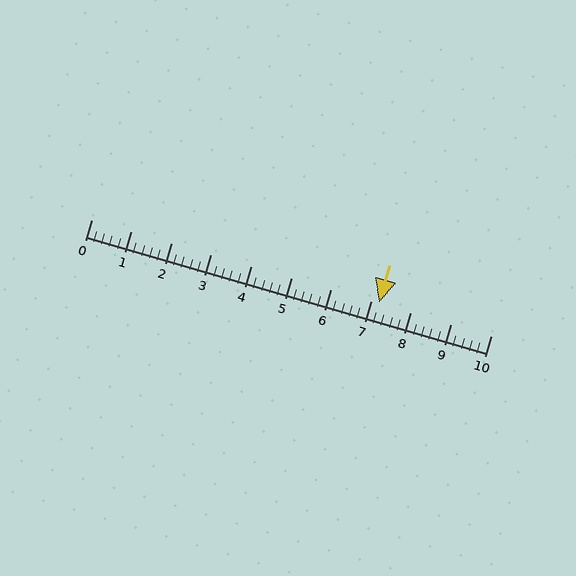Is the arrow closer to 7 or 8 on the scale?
The arrow is closer to 7.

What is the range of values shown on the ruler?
The ruler shows values from 0 to 10.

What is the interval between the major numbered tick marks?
The major tick marks are spaced 1 units apart.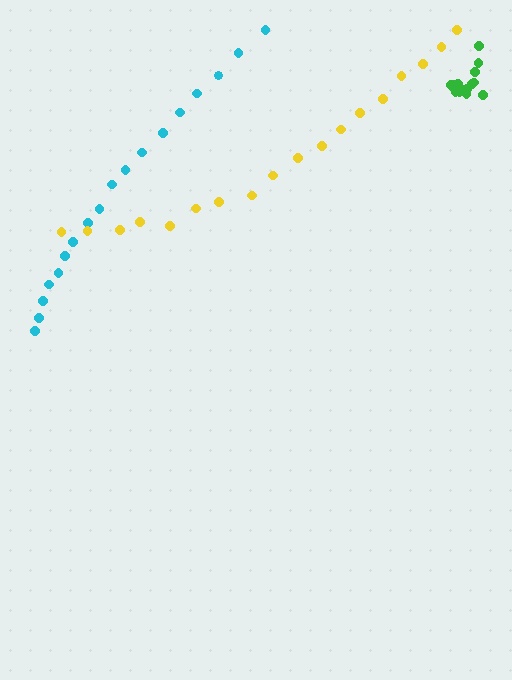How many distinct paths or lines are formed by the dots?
There are 3 distinct paths.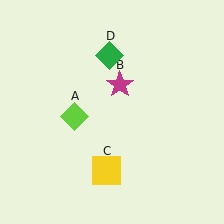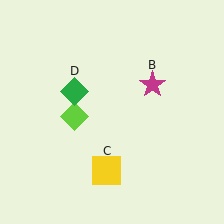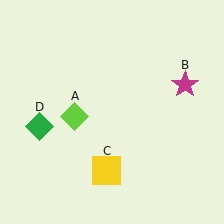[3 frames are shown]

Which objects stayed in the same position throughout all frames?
Lime diamond (object A) and yellow square (object C) remained stationary.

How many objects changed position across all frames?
2 objects changed position: magenta star (object B), green diamond (object D).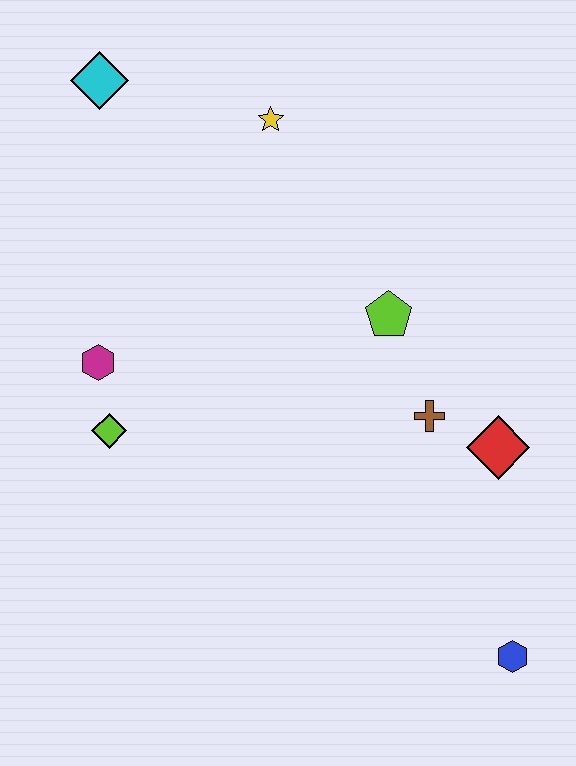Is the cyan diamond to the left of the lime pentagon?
Yes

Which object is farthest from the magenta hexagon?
The blue hexagon is farthest from the magenta hexagon.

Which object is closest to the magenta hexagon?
The lime diamond is closest to the magenta hexagon.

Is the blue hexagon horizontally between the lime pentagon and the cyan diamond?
No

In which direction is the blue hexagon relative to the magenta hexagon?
The blue hexagon is to the right of the magenta hexagon.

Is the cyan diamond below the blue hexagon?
No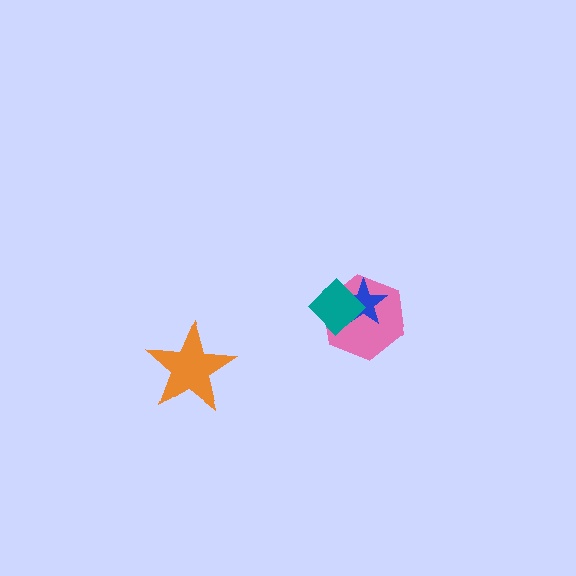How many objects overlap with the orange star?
0 objects overlap with the orange star.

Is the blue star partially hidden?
Yes, it is partially covered by another shape.